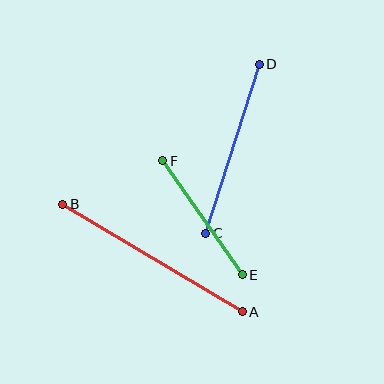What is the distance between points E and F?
The distance is approximately 139 pixels.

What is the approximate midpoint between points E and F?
The midpoint is at approximately (203, 218) pixels.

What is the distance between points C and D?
The distance is approximately 177 pixels.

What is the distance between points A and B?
The distance is approximately 209 pixels.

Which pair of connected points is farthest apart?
Points A and B are farthest apart.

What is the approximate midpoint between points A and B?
The midpoint is at approximately (152, 258) pixels.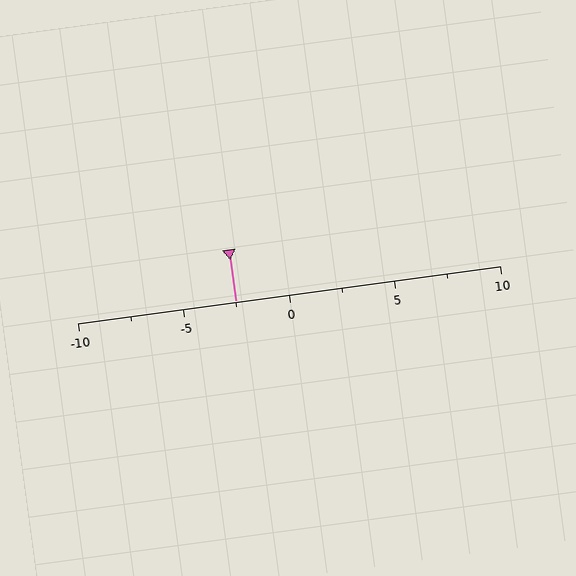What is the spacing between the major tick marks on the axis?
The major ticks are spaced 5 apart.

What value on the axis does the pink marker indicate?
The marker indicates approximately -2.5.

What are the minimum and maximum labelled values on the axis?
The axis runs from -10 to 10.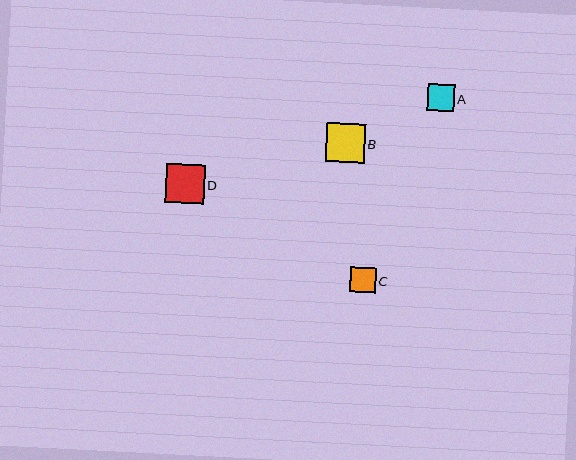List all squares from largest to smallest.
From largest to smallest: D, B, A, C.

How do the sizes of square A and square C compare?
Square A and square C are approximately the same size.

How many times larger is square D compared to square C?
Square D is approximately 1.5 times the size of square C.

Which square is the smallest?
Square C is the smallest with a size of approximately 26 pixels.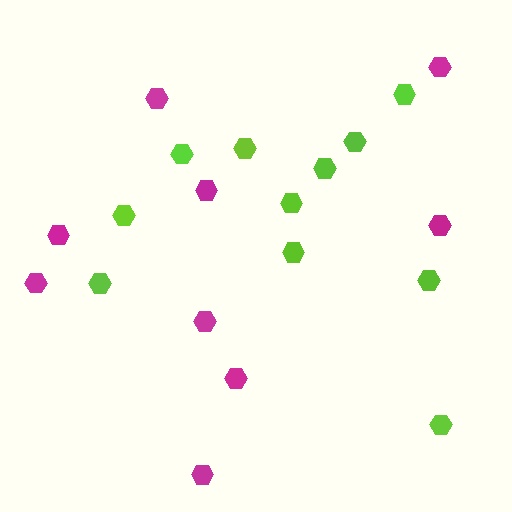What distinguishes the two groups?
There are 2 groups: one group of magenta hexagons (9) and one group of lime hexagons (11).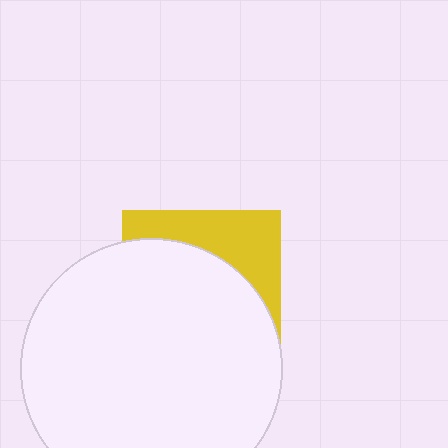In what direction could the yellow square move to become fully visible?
The yellow square could move up. That would shift it out from behind the white circle entirely.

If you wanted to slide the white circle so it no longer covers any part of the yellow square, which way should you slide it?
Slide it down — that is the most direct way to separate the two shapes.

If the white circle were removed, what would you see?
You would see the complete yellow square.